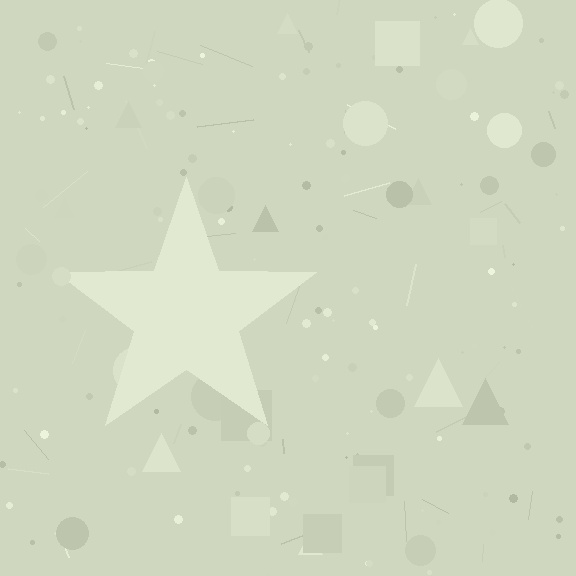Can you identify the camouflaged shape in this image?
The camouflaged shape is a star.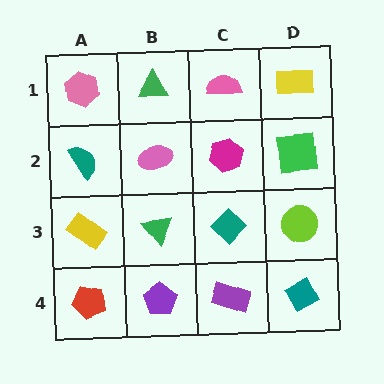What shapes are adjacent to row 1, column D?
A green square (row 2, column D), a pink semicircle (row 1, column C).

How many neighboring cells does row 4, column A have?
2.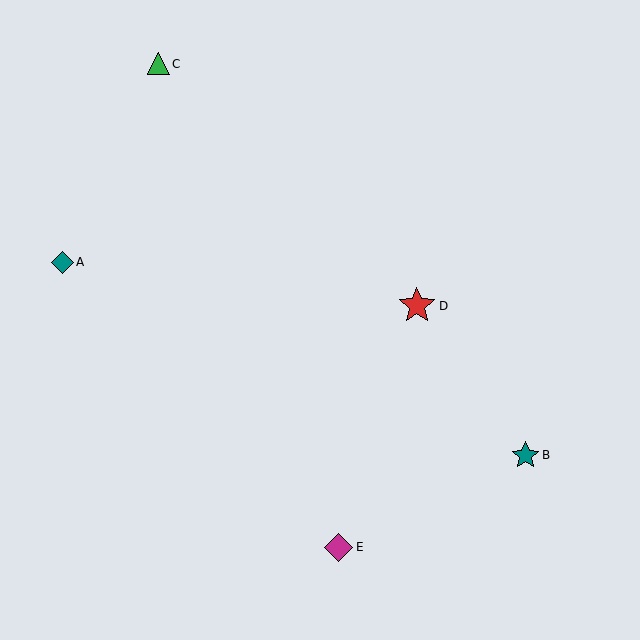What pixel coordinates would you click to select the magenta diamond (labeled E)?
Click at (339, 547) to select the magenta diamond E.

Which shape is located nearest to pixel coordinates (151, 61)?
The green triangle (labeled C) at (158, 64) is nearest to that location.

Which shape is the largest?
The red star (labeled D) is the largest.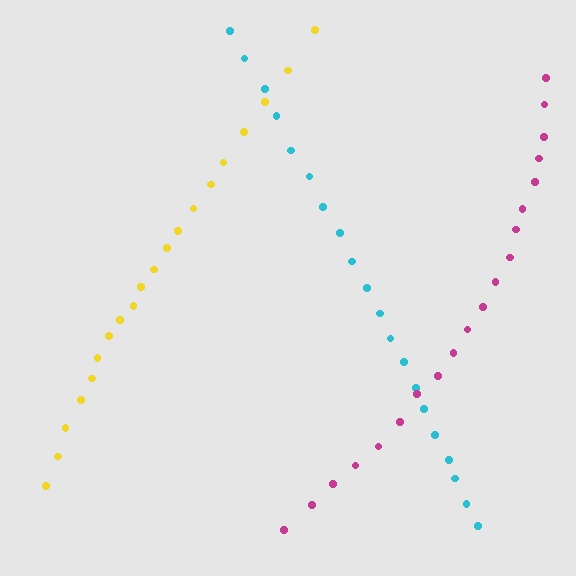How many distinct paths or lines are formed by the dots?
There are 3 distinct paths.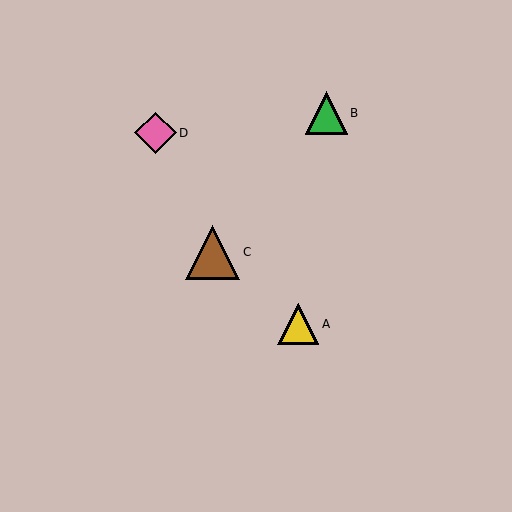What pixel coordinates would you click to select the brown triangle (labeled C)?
Click at (212, 252) to select the brown triangle C.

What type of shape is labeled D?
Shape D is a pink diamond.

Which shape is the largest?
The brown triangle (labeled C) is the largest.